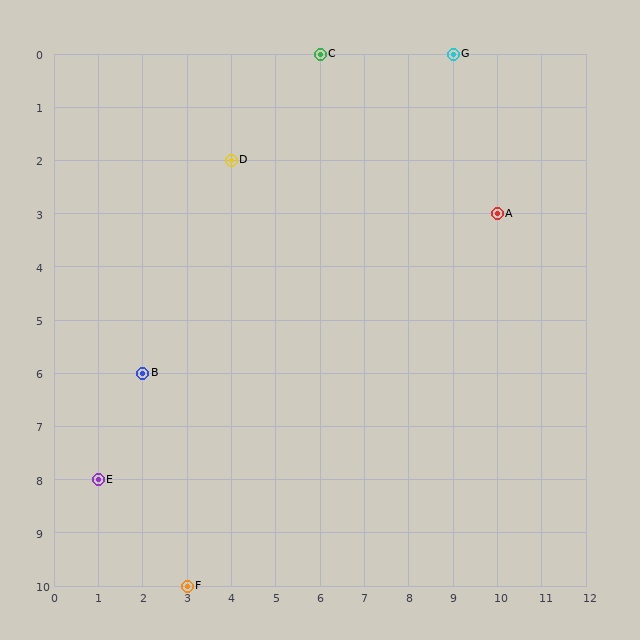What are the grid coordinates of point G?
Point G is at grid coordinates (9, 0).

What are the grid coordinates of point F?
Point F is at grid coordinates (3, 10).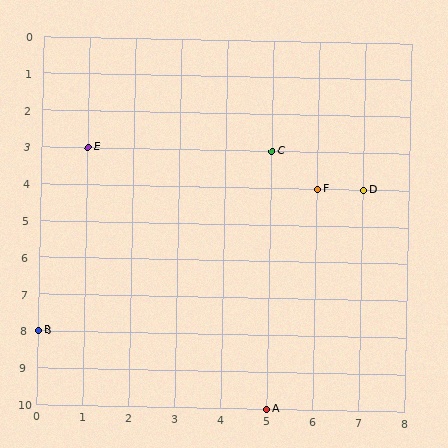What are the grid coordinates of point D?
Point D is at grid coordinates (7, 4).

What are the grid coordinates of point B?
Point B is at grid coordinates (0, 8).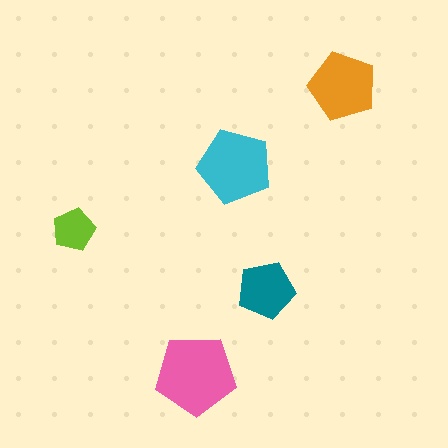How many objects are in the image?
There are 5 objects in the image.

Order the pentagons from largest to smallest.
the pink one, the cyan one, the orange one, the teal one, the lime one.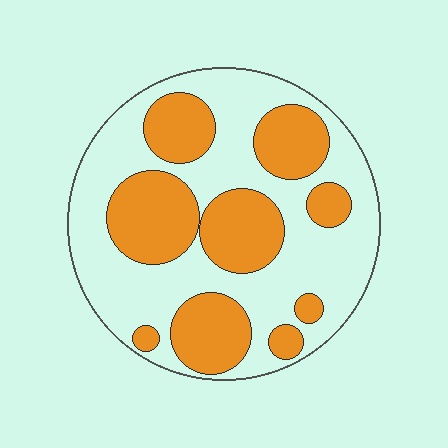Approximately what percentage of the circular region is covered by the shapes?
Approximately 40%.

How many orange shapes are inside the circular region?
9.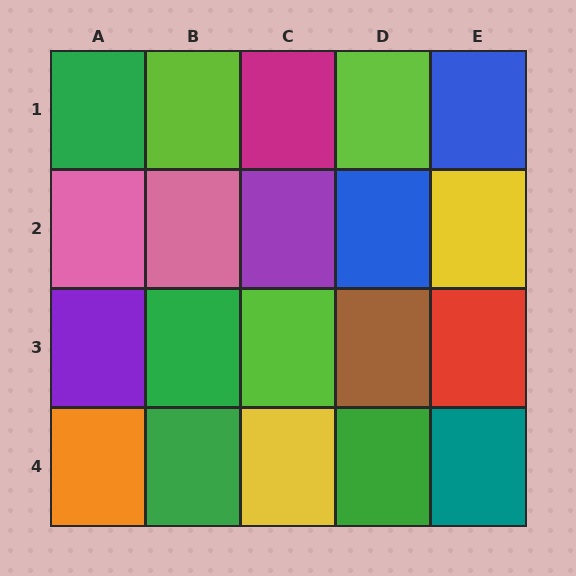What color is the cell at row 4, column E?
Teal.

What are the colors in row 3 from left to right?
Purple, green, lime, brown, red.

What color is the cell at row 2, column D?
Blue.